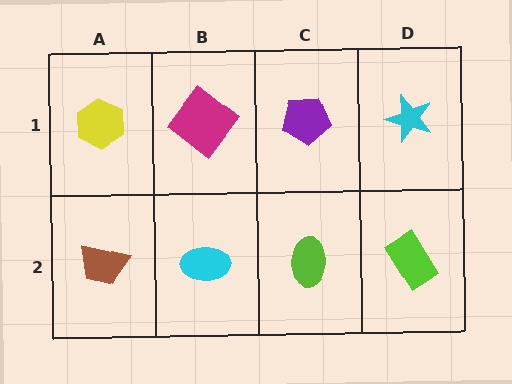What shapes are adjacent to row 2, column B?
A magenta diamond (row 1, column B), a brown trapezoid (row 2, column A), a lime ellipse (row 2, column C).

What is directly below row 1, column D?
A lime rectangle.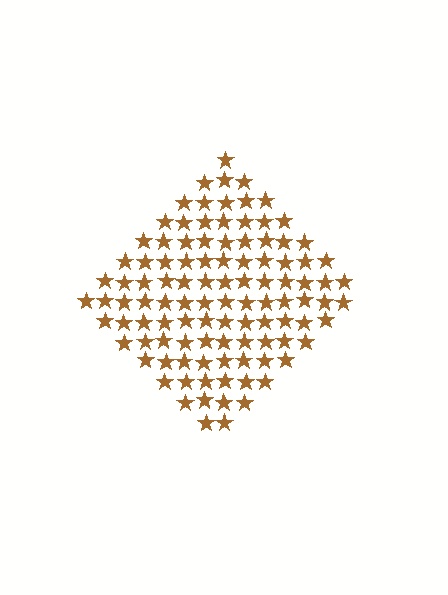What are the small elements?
The small elements are stars.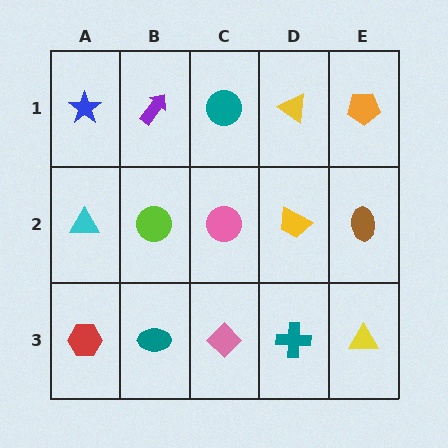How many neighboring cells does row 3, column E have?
2.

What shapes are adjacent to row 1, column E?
A brown ellipse (row 2, column E), a yellow triangle (row 1, column D).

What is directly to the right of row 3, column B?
A pink diamond.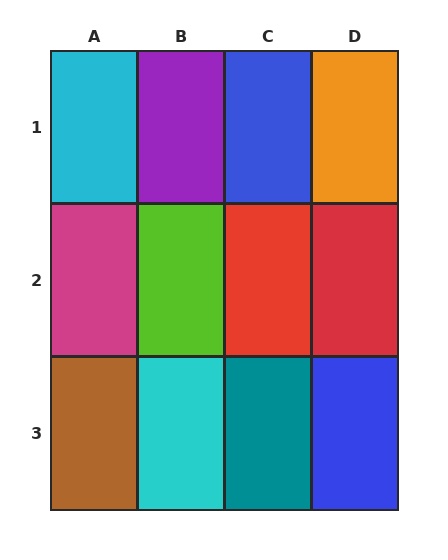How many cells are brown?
1 cell is brown.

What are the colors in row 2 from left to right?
Magenta, lime, red, red.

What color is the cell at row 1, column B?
Purple.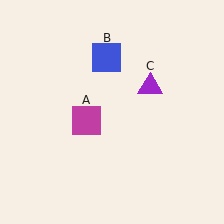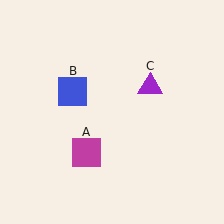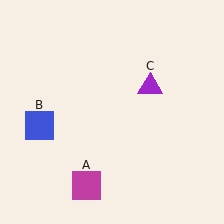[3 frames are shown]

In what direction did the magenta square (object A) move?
The magenta square (object A) moved down.